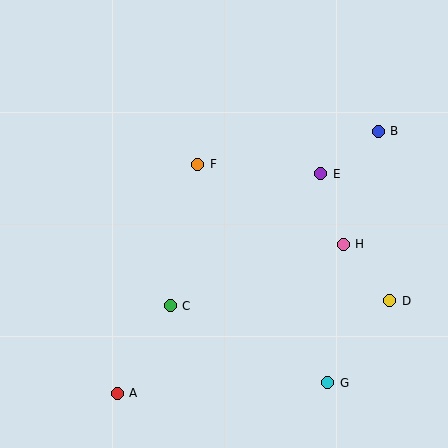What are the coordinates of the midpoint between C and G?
The midpoint between C and G is at (249, 344).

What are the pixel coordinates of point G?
Point G is at (328, 383).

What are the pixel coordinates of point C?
Point C is at (170, 306).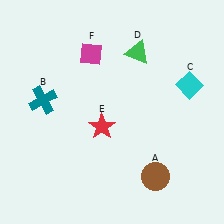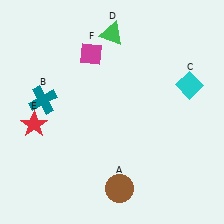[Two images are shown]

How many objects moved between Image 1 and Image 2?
3 objects moved between the two images.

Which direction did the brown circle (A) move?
The brown circle (A) moved left.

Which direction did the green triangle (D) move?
The green triangle (D) moved left.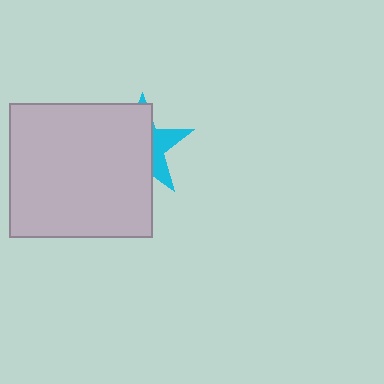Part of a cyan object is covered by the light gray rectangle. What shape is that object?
It is a star.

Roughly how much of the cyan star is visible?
A small part of it is visible (roughly 31%).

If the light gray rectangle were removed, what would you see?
You would see the complete cyan star.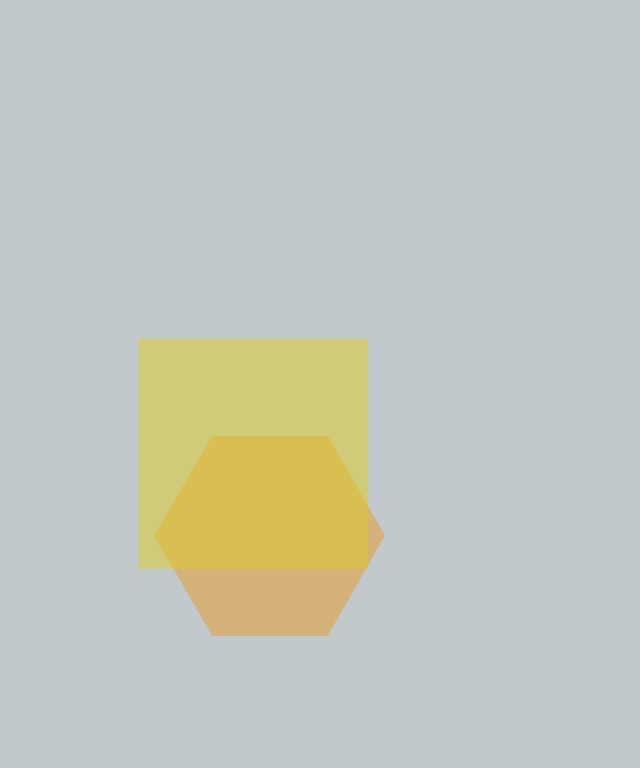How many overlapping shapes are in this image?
There are 2 overlapping shapes in the image.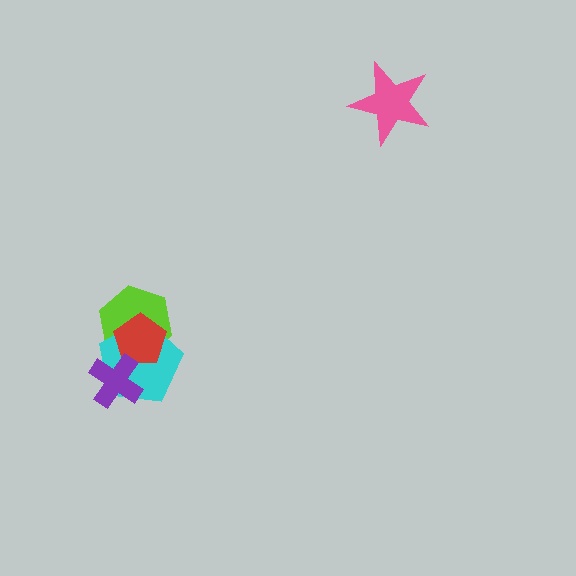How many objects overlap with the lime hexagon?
2 objects overlap with the lime hexagon.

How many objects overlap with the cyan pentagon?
3 objects overlap with the cyan pentagon.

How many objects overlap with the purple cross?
2 objects overlap with the purple cross.